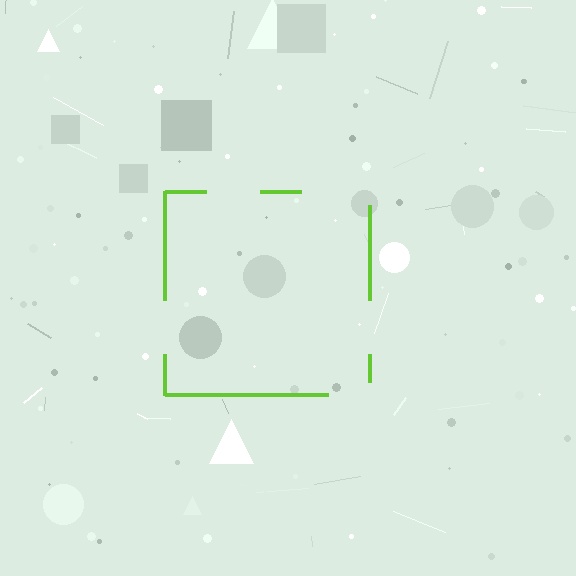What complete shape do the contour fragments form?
The contour fragments form a square.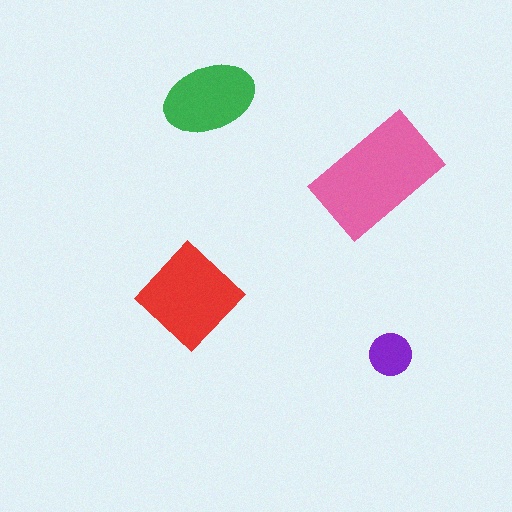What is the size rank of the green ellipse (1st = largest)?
3rd.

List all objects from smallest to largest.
The purple circle, the green ellipse, the red diamond, the pink rectangle.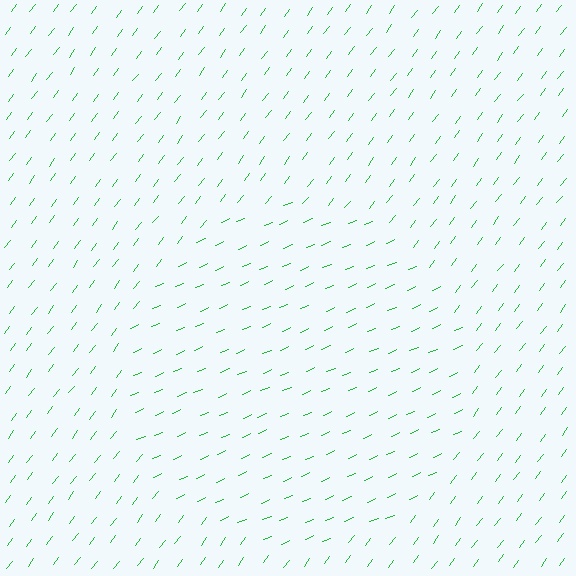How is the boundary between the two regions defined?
The boundary is defined purely by a change in line orientation (approximately 30 degrees difference). All lines are the same color and thickness.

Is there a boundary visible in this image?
Yes, there is a texture boundary formed by a change in line orientation.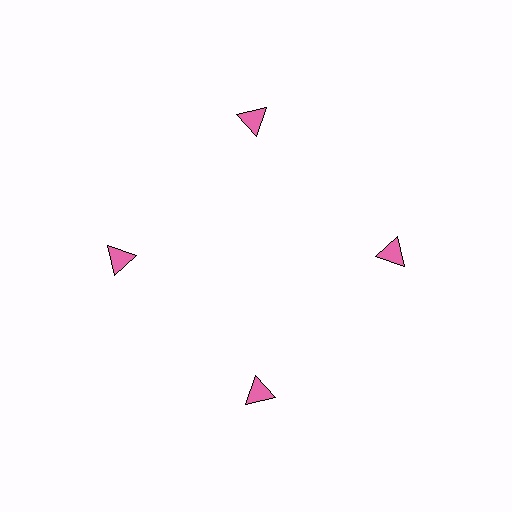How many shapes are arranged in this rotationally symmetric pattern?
There are 4 shapes, arranged in 4 groups of 1.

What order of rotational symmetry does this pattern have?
This pattern has 4-fold rotational symmetry.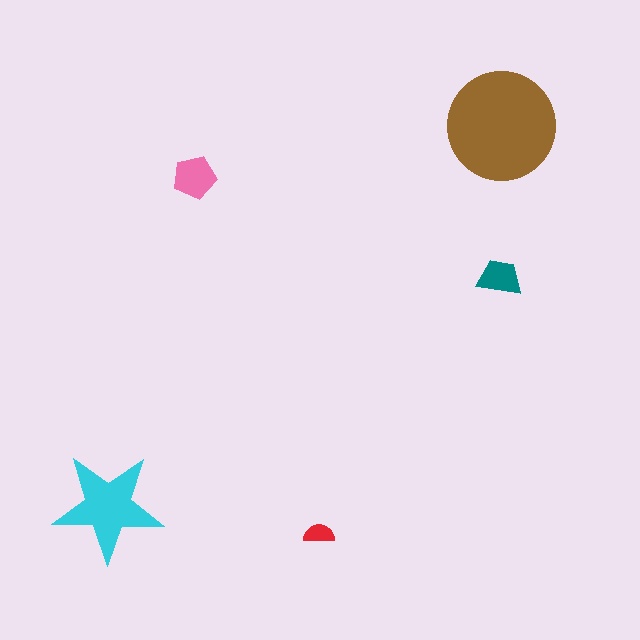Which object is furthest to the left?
The cyan star is leftmost.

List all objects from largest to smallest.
The brown circle, the cyan star, the pink pentagon, the teal trapezoid, the red semicircle.